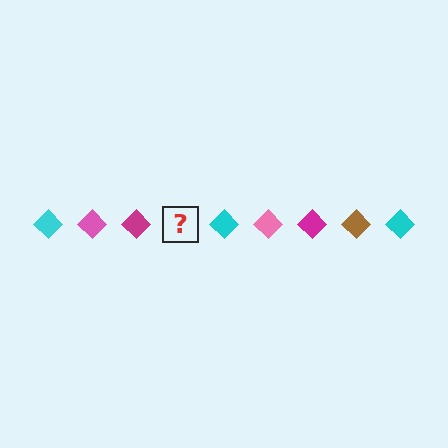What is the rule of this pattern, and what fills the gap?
The rule is that the pattern cycles through cyan, pink, magenta, brown diamonds. The gap should be filled with a brown diamond.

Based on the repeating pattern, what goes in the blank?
The blank should be a brown diamond.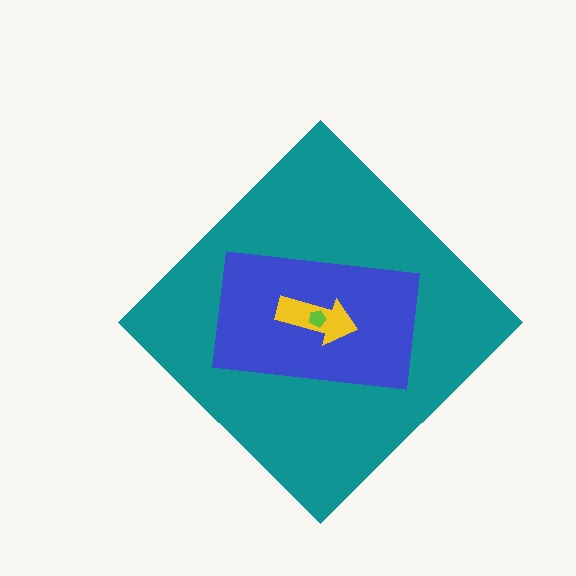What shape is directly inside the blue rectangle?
The yellow arrow.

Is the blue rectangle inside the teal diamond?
Yes.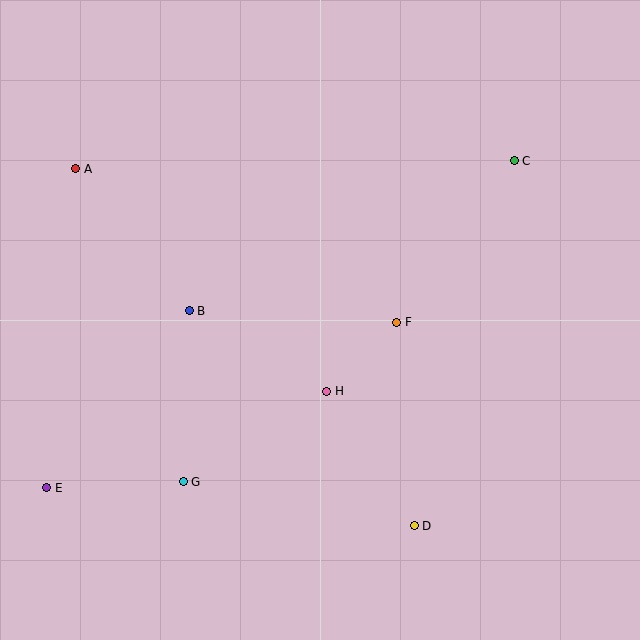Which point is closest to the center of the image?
Point H at (327, 391) is closest to the center.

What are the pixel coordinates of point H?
Point H is at (327, 391).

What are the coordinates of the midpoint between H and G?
The midpoint between H and G is at (255, 436).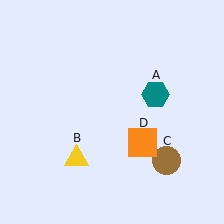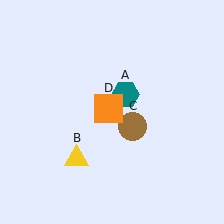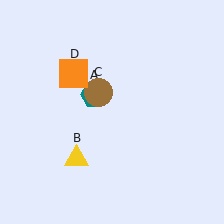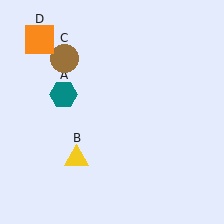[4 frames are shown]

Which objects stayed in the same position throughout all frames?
Yellow triangle (object B) remained stationary.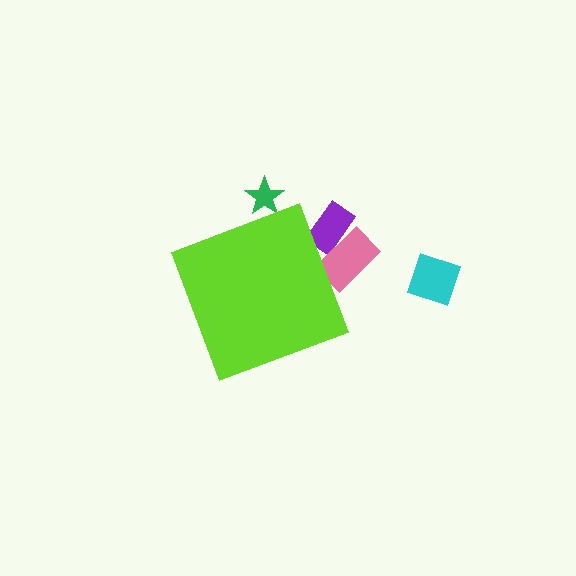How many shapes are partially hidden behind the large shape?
3 shapes are partially hidden.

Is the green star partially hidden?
Yes, the green star is partially hidden behind the lime diamond.